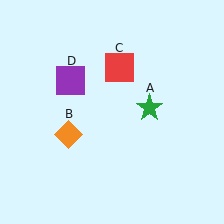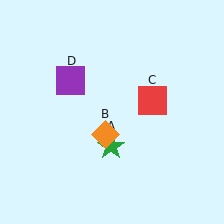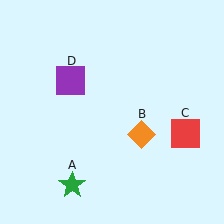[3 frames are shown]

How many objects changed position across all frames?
3 objects changed position: green star (object A), orange diamond (object B), red square (object C).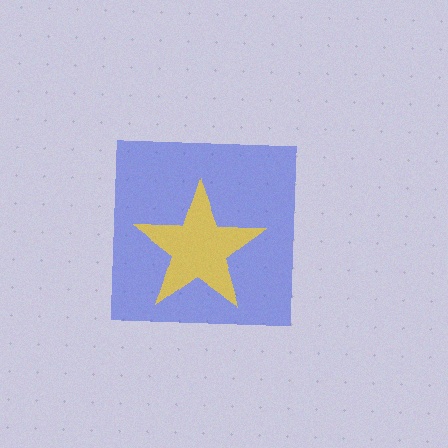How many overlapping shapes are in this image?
There are 2 overlapping shapes in the image.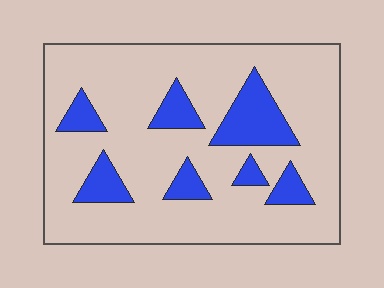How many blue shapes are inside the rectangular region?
7.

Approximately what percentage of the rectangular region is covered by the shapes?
Approximately 20%.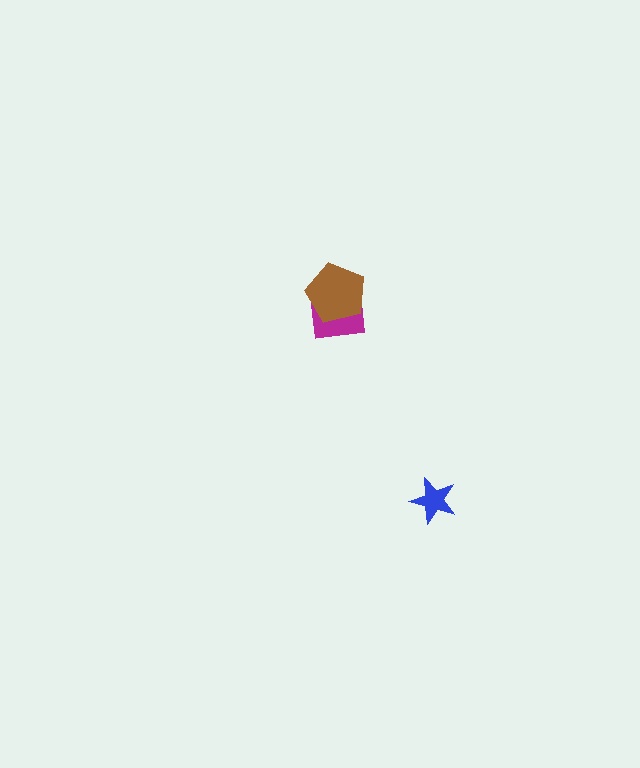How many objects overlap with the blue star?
0 objects overlap with the blue star.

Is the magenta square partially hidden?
Yes, it is partially covered by another shape.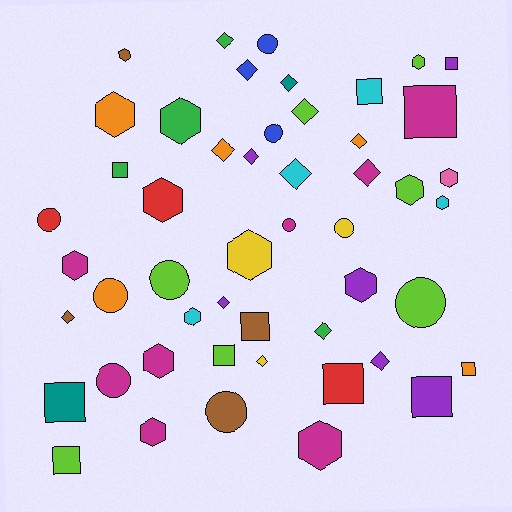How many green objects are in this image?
There are 4 green objects.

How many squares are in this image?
There are 11 squares.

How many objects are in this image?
There are 50 objects.